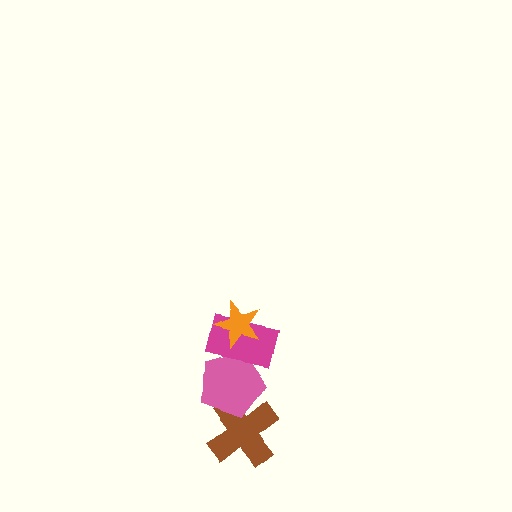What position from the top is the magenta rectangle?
The magenta rectangle is 2nd from the top.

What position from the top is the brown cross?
The brown cross is 4th from the top.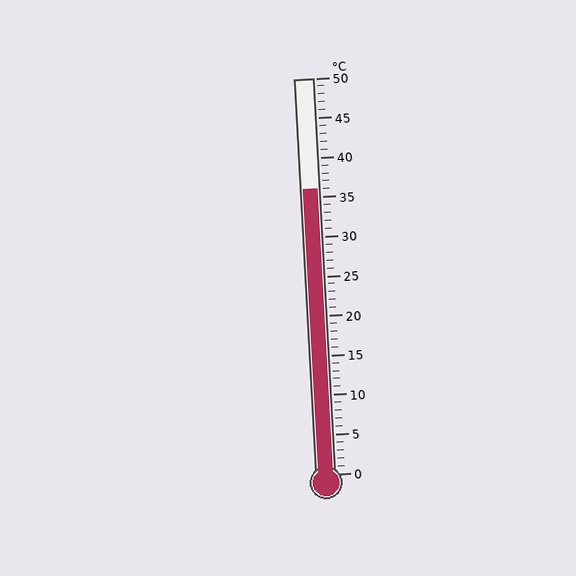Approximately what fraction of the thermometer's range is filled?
The thermometer is filled to approximately 70% of its range.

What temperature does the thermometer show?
The thermometer shows approximately 36°C.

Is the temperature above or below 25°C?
The temperature is above 25°C.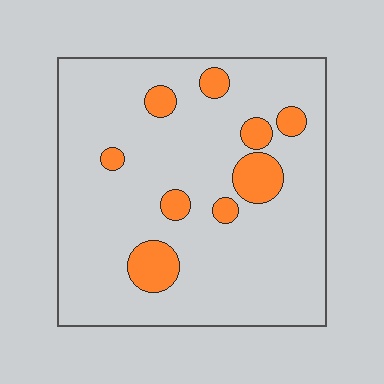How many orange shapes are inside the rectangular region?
9.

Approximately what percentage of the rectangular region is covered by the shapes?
Approximately 15%.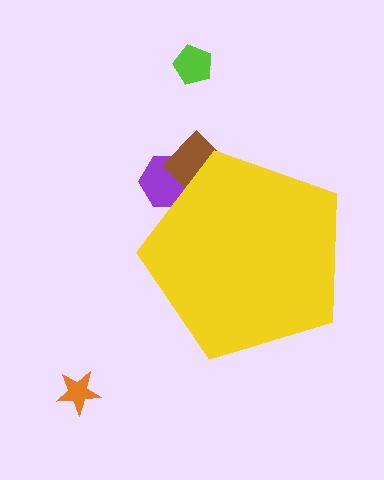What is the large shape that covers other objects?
A yellow pentagon.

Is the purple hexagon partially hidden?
Yes, the purple hexagon is partially hidden behind the yellow pentagon.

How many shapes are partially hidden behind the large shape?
2 shapes are partially hidden.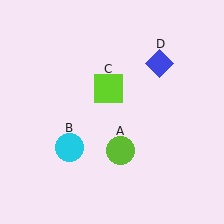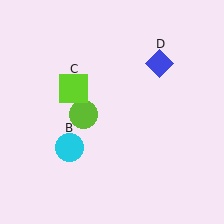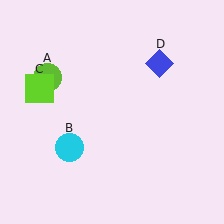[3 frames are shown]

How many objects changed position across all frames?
2 objects changed position: lime circle (object A), lime square (object C).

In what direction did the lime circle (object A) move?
The lime circle (object A) moved up and to the left.